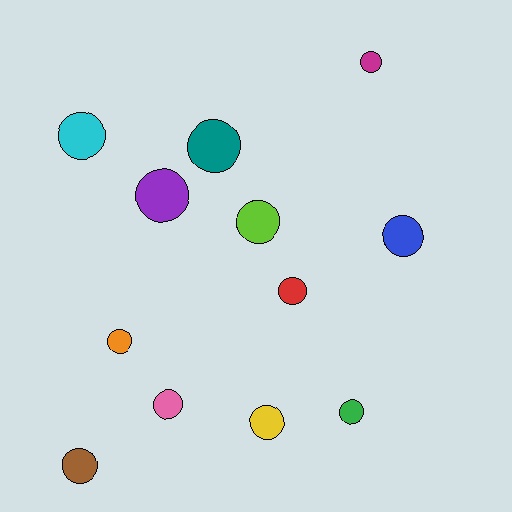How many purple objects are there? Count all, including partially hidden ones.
There is 1 purple object.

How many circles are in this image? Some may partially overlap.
There are 12 circles.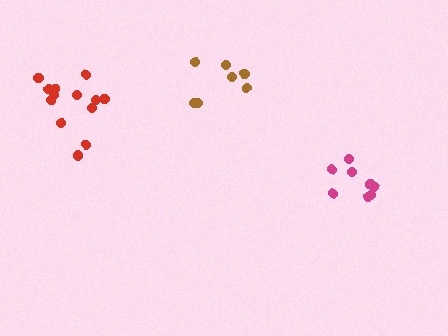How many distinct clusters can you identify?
There are 3 distinct clusters.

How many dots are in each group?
Group 1: 7 dots, Group 2: 13 dots, Group 3: 8 dots (28 total).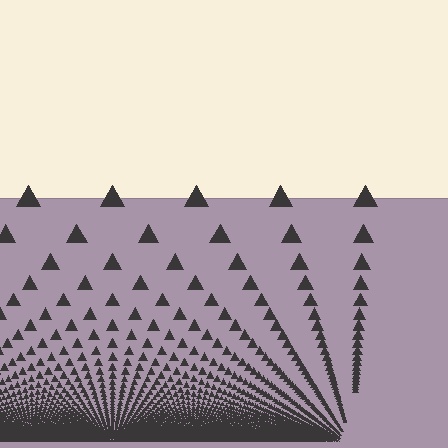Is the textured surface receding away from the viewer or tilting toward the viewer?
The surface appears to tilt toward the viewer. Texture elements get larger and sparser toward the top.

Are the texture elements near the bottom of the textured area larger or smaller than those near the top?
Smaller. The gradient is inverted — elements near the bottom are smaller and denser.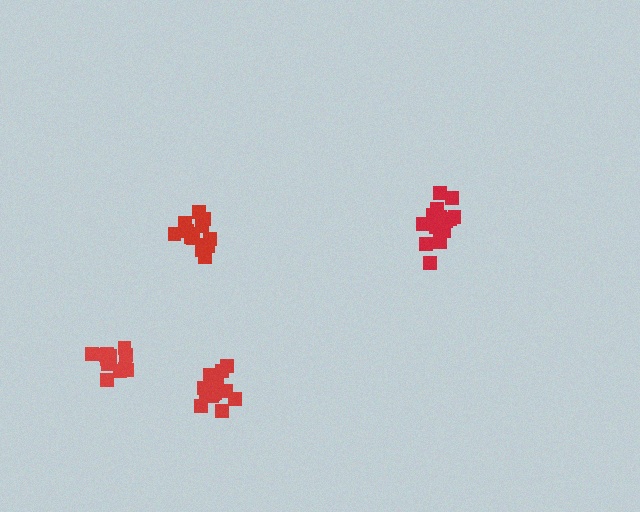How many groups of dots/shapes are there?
There are 4 groups.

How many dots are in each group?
Group 1: 16 dots, Group 2: 19 dots, Group 3: 15 dots, Group 4: 15 dots (65 total).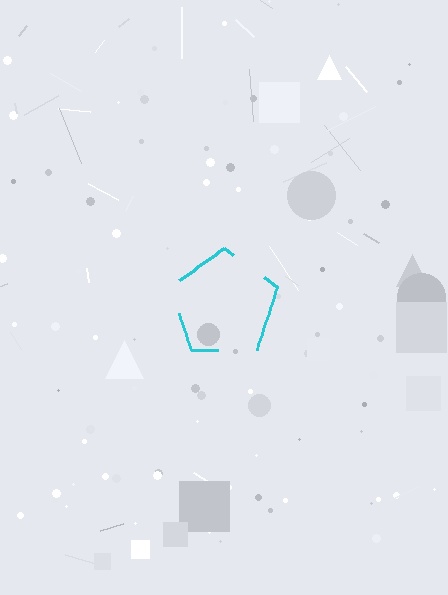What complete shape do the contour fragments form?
The contour fragments form a pentagon.